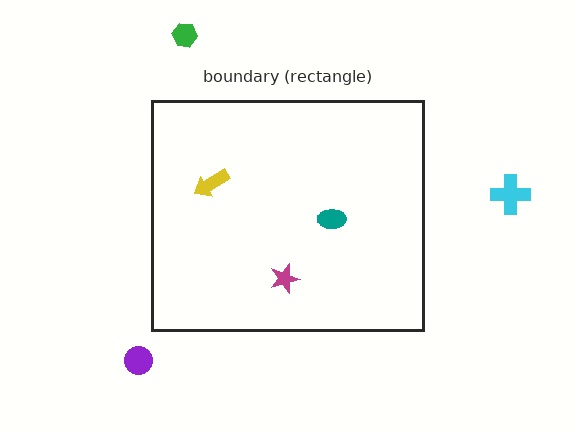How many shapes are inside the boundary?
3 inside, 3 outside.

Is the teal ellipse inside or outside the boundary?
Inside.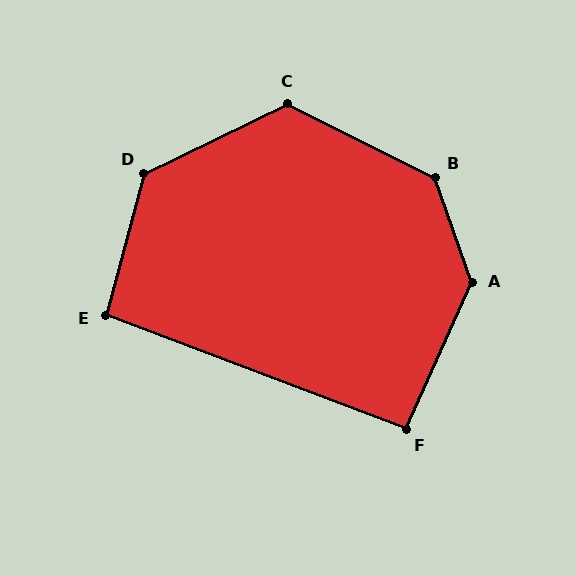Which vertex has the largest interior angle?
A, at approximately 136 degrees.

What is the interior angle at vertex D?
Approximately 131 degrees (obtuse).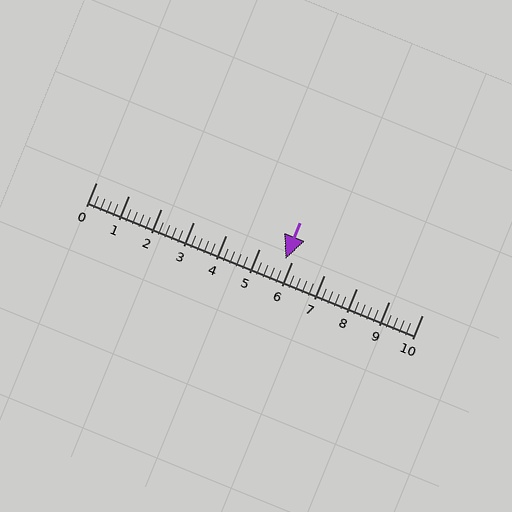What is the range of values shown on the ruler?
The ruler shows values from 0 to 10.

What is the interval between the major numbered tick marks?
The major tick marks are spaced 1 units apart.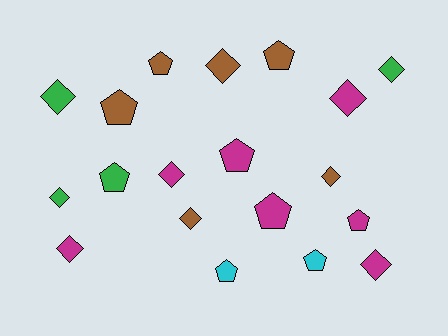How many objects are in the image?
There are 19 objects.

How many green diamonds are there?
There are 3 green diamonds.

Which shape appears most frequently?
Diamond, with 10 objects.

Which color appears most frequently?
Magenta, with 7 objects.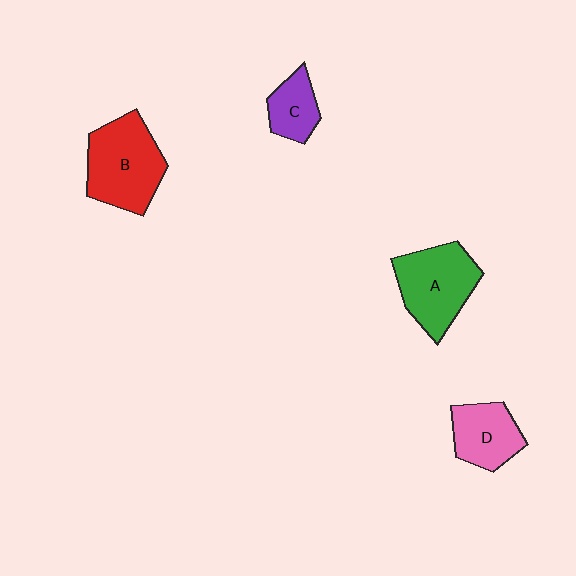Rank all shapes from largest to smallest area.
From largest to smallest: B (red), A (green), D (pink), C (purple).